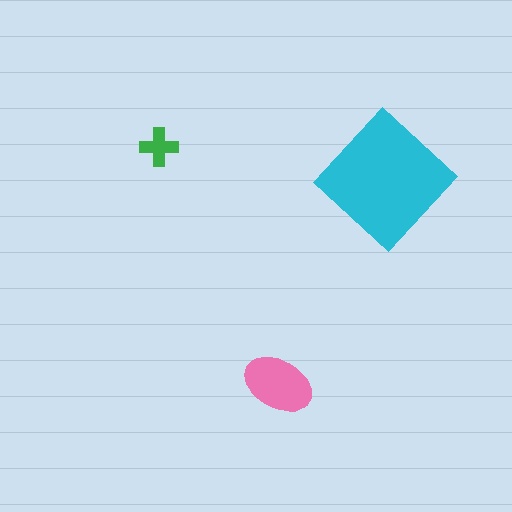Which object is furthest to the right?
The cyan diamond is rightmost.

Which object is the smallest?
The green cross.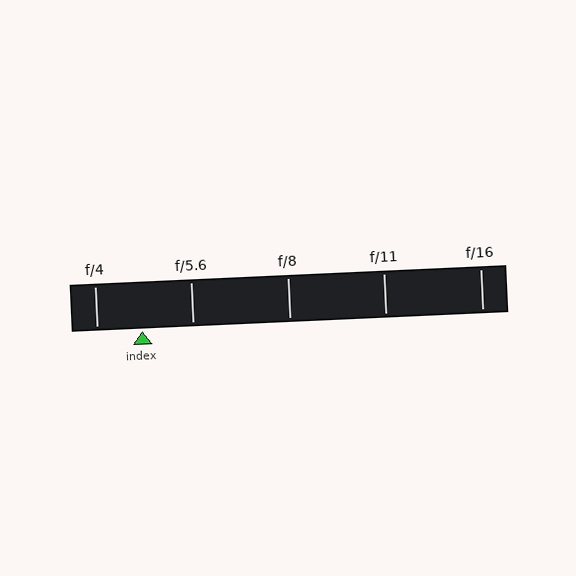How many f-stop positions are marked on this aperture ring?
There are 5 f-stop positions marked.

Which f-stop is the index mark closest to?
The index mark is closest to f/4.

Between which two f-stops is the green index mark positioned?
The index mark is between f/4 and f/5.6.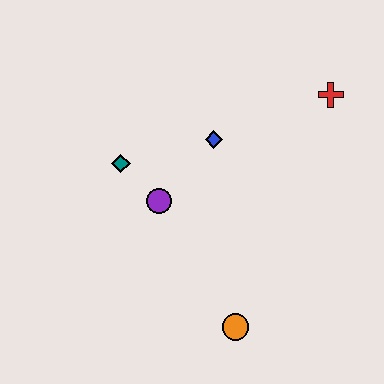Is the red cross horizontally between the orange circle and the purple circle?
No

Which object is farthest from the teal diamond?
The red cross is farthest from the teal diamond.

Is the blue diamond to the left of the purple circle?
No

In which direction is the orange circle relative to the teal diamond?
The orange circle is below the teal diamond.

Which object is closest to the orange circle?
The purple circle is closest to the orange circle.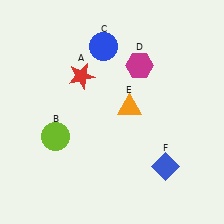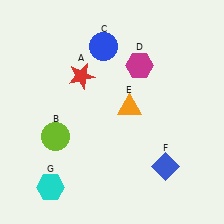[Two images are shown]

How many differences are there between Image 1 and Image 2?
There is 1 difference between the two images.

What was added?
A cyan hexagon (G) was added in Image 2.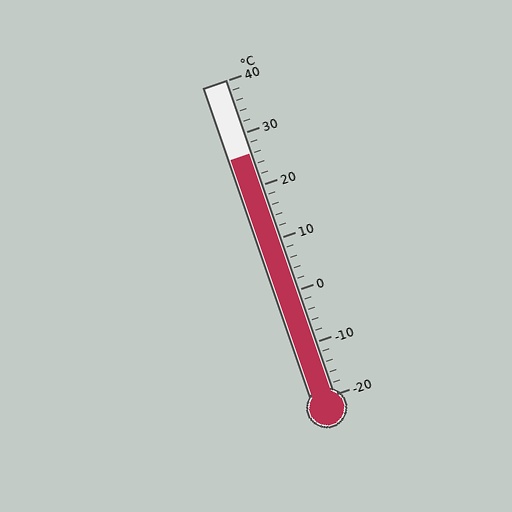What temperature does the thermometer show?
The thermometer shows approximately 26°C.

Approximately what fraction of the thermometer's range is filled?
The thermometer is filled to approximately 75% of its range.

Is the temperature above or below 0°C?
The temperature is above 0°C.